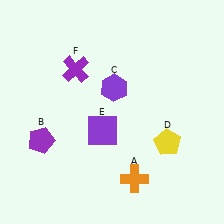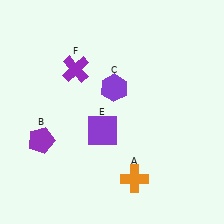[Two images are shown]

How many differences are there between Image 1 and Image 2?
There is 1 difference between the two images.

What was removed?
The yellow pentagon (D) was removed in Image 2.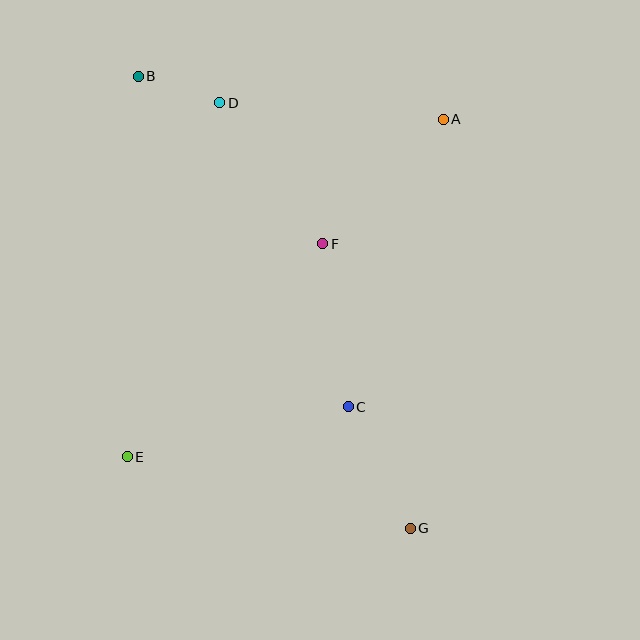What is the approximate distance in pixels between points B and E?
The distance between B and E is approximately 381 pixels.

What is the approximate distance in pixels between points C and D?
The distance between C and D is approximately 330 pixels.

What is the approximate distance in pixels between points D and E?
The distance between D and E is approximately 366 pixels.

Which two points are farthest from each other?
Points B and G are farthest from each other.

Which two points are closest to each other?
Points B and D are closest to each other.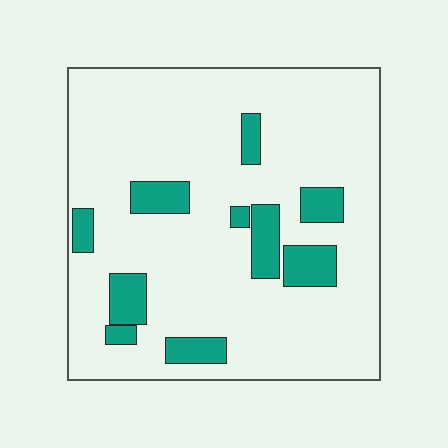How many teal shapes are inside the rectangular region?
10.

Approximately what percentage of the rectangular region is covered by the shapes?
Approximately 15%.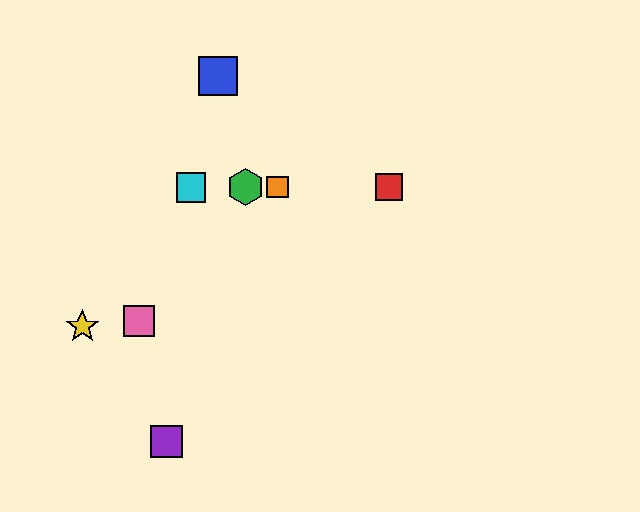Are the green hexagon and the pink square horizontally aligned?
No, the green hexagon is at y≈187 and the pink square is at y≈321.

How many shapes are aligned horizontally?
4 shapes (the red square, the green hexagon, the orange square, the cyan square) are aligned horizontally.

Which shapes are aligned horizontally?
The red square, the green hexagon, the orange square, the cyan square are aligned horizontally.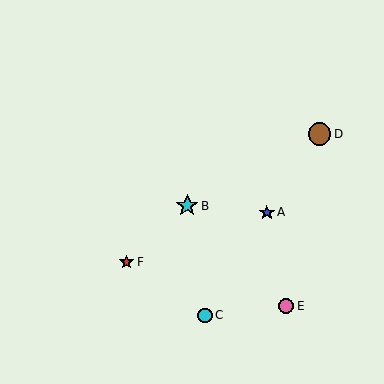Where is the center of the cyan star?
The center of the cyan star is at (187, 206).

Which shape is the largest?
The brown circle (labeled D) is the largest.